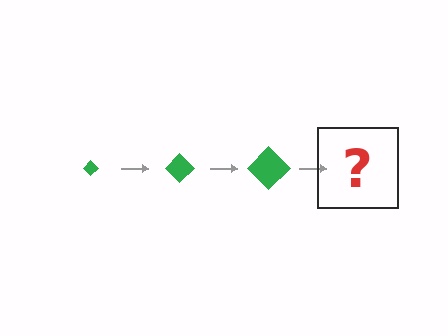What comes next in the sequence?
The next element should be a green diamond, larger than the previous one.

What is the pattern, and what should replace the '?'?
The pattern is that the diamond gets progressively larger each step. The '?' should be a green diamond, larger than the previous one.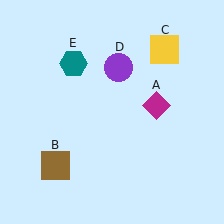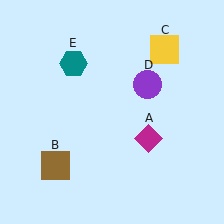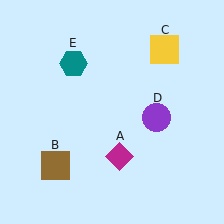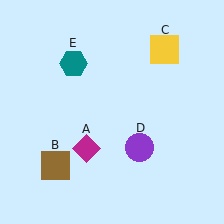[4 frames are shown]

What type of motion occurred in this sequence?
The magenta diamond (object A), purple circle (object D) rotated clockwise around the center of the scene.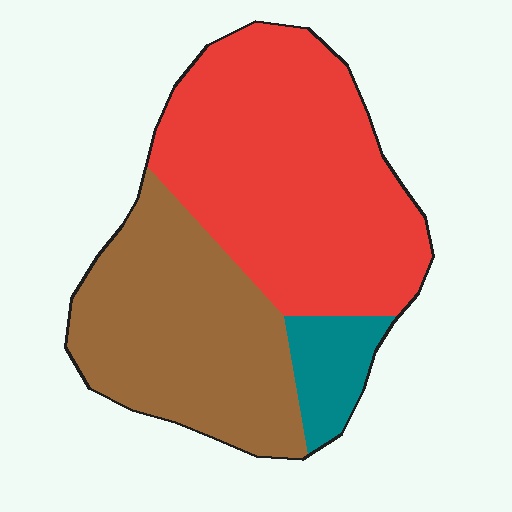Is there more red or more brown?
Red.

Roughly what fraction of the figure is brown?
Brown covers around 40% of the figure.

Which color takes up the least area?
Teal, at roughly 10%.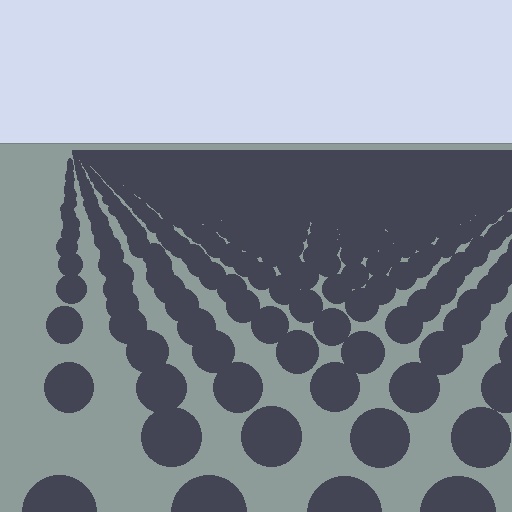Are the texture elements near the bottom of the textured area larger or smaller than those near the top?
Larger. Near the bottom, elements are closer to the viewer and appear at a bigger on-screen size.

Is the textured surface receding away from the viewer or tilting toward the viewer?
The surface is receding away from the viewer. Texture elements get smaller and denser toward the top.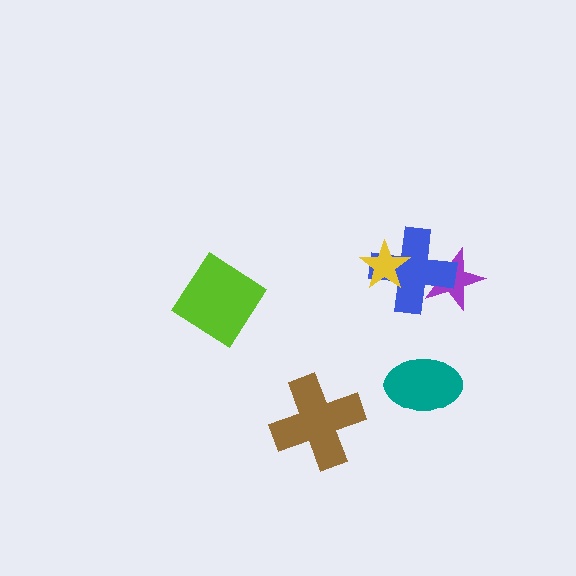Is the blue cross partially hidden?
Yes, it is partially covered by another shape.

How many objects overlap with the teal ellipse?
0 objects overlap with the teal ellipse.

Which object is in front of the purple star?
The blue cross is in front of the purple star.